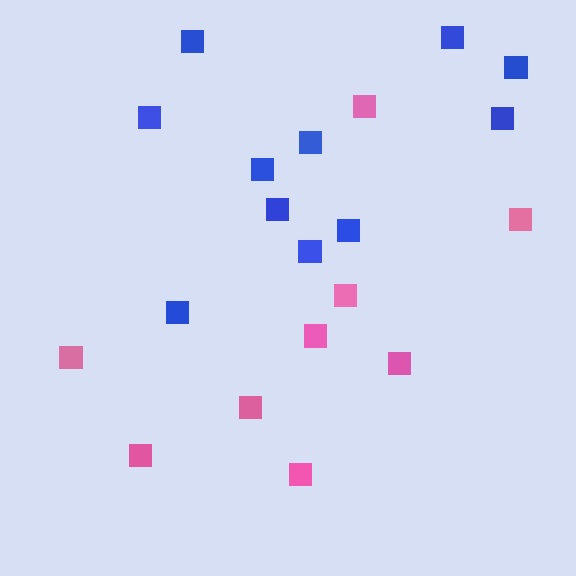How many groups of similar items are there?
There are 2 groups: one group of pink squares (9) and one group of blue squares (11).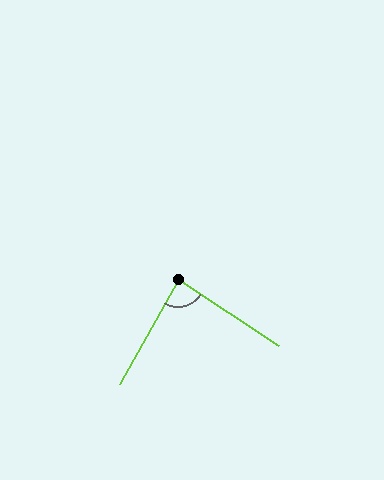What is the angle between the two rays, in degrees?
Approximately 86 degrees.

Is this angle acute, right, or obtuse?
It is approximately a right angle.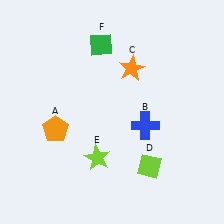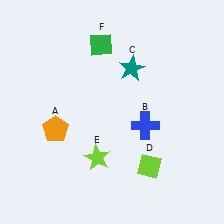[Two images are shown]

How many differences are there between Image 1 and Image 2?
There is 1 difference between the two images.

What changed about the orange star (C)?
In Image 1, C is orange. In Image 2, it changed to teal.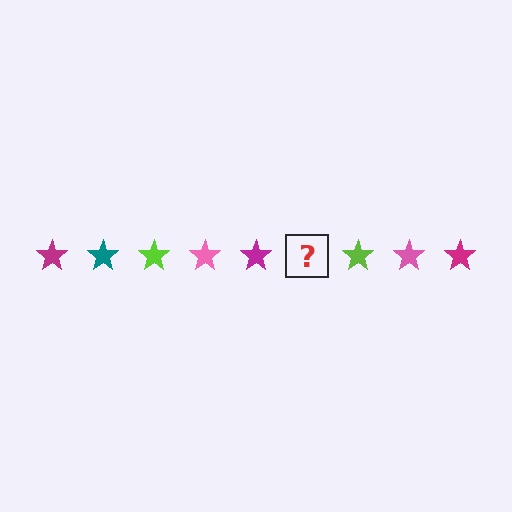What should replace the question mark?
The question mark should be replaced with a teal star.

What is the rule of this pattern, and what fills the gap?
The rule is that the pattern cycles through magenta, teal, lime, pink stars. The gap should be filled with a teal star.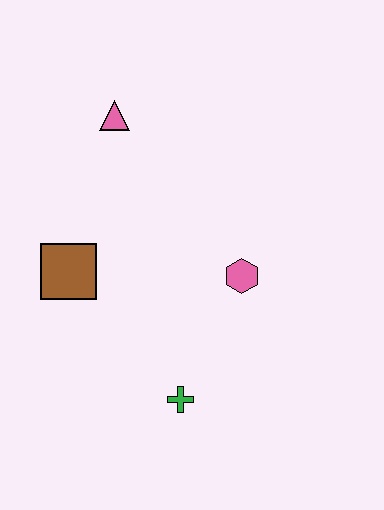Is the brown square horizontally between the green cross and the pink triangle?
No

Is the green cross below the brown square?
Yes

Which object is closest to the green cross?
The pink hexagon is closest to the green cross.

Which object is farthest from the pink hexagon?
The pink triangle is farthest from the pink hexagon.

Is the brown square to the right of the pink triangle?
No